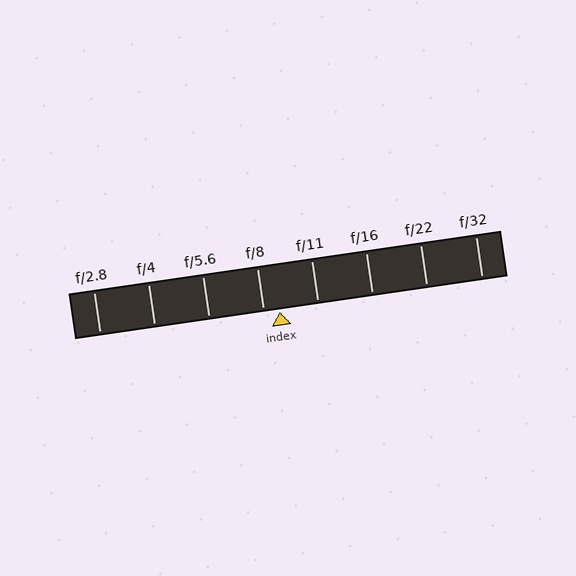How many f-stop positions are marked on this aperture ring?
There are 8 f-stop positions marked.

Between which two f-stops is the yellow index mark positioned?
The index mark is between f/8 and f/11.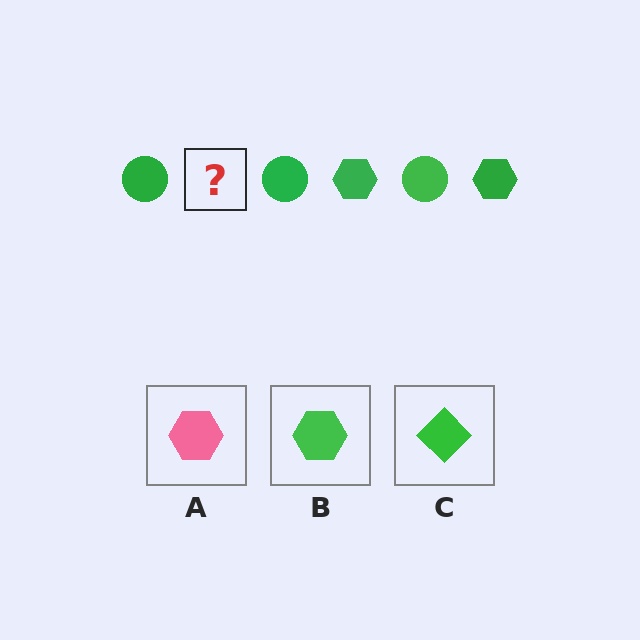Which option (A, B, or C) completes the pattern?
B.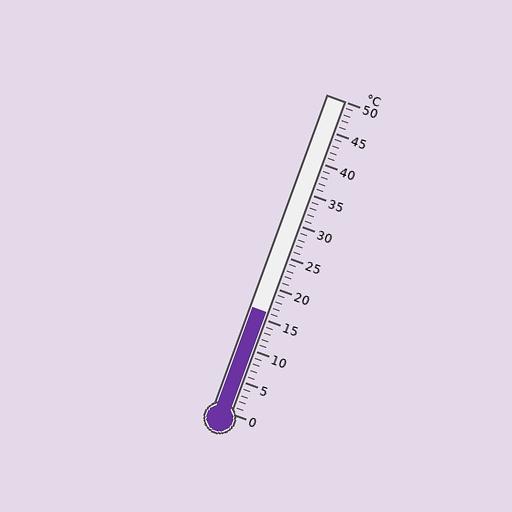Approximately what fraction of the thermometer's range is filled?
The thermometer is filled to approximately 30% of its range.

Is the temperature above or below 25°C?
The temperature is below 25°C.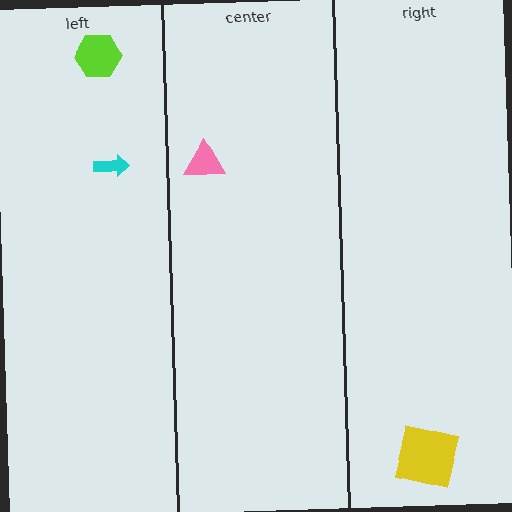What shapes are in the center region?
The pink triangle.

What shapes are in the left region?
The lime hexagon, the cyan arrow.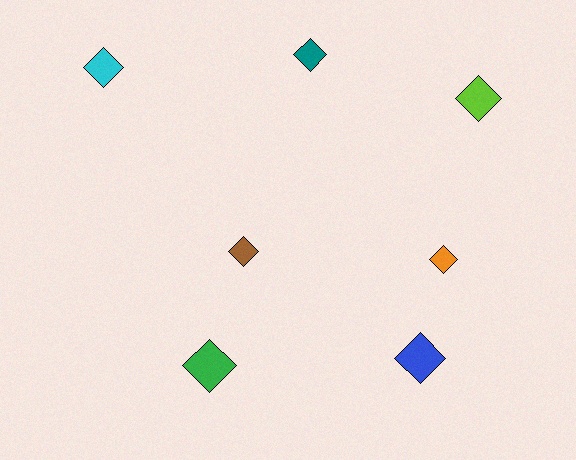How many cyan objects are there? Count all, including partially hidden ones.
There is 1 cyan object.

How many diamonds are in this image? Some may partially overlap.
There are 7 diamonds.